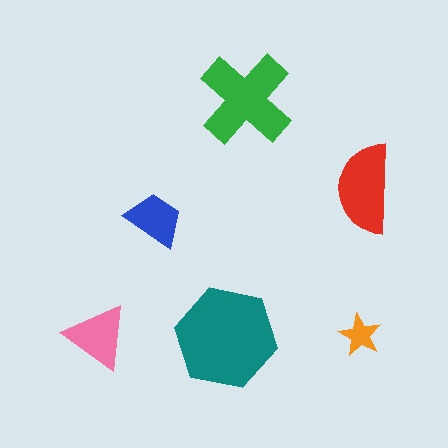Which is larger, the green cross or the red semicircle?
The green cross.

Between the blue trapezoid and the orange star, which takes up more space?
The blue trapezoid.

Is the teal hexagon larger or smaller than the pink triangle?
Larger.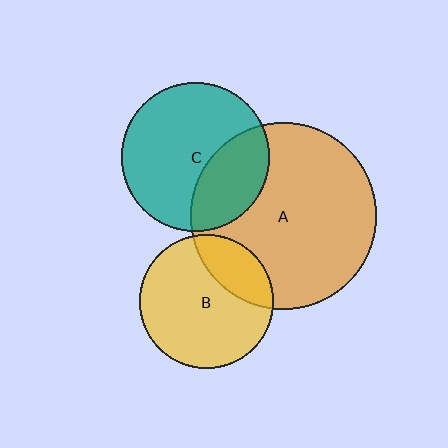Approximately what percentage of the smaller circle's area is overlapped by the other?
Approximately 30%.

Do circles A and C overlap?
Yes.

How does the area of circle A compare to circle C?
Approximately 1.6 times.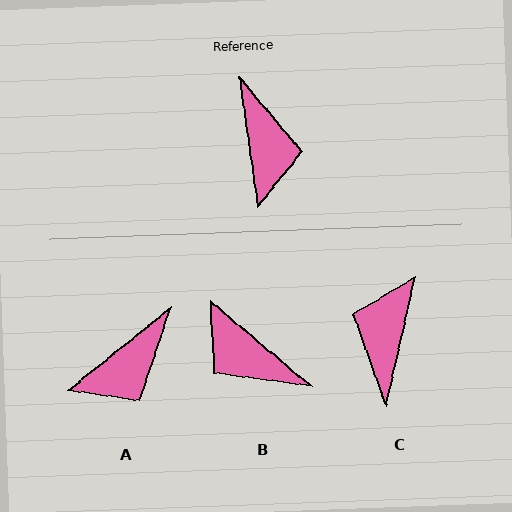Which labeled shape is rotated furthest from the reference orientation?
C, about 159 degrees away.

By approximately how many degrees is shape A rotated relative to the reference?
Approximately 59 degrees clockwise.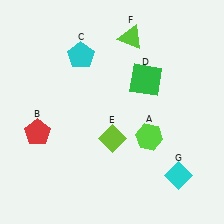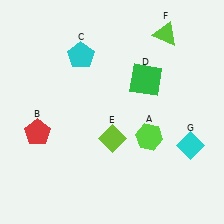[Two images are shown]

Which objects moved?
The objects that moved are: the lime triangle (F), the cyan diamond (G).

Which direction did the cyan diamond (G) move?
The cyan diamond (G) moved up.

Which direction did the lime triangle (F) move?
The lime triangle (F) moved right.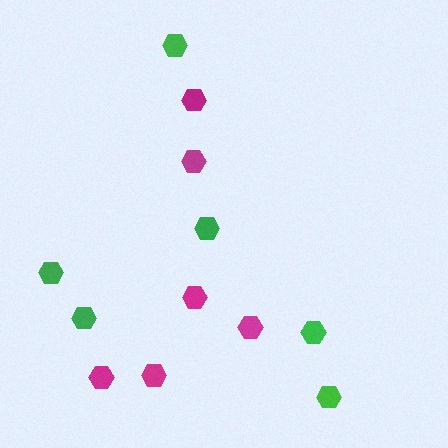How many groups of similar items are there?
There are 2 groups: one group of magenta hexagons (6) and one group of green hexagons (6).